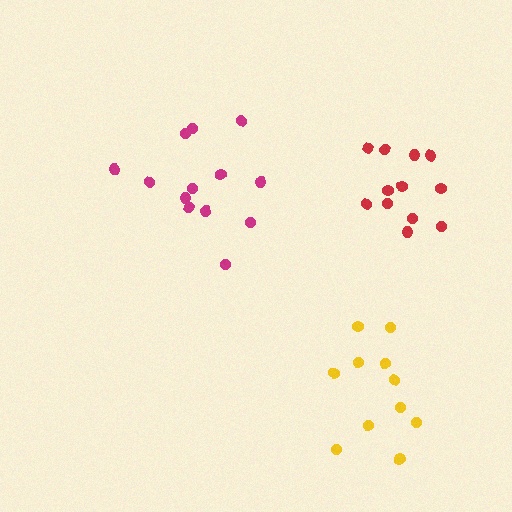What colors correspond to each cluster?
The clusters are colored: magenta, red, yellow.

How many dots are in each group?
Group 1: 13 dots, Group 2: 12 dots, Group 3: 11 dots (36 total).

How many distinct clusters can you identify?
There are 3 distinct clusters.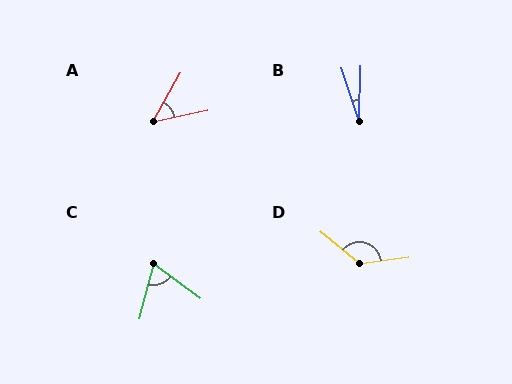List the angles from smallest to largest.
B (19°), A (49°), C (68°), D (133°).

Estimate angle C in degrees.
Approximately 68 degrees.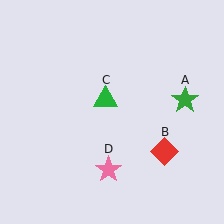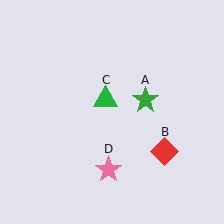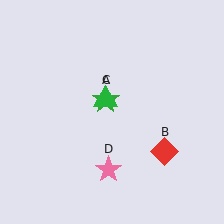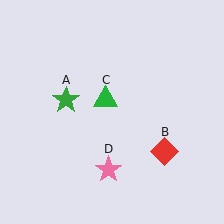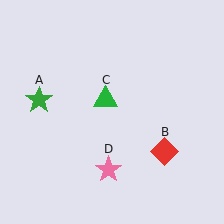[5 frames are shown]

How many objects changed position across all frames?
1 object changed position: green star (object A).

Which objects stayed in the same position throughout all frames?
Red diamond (object B) and green triangle (object C) and pink star (object D) remained stationary.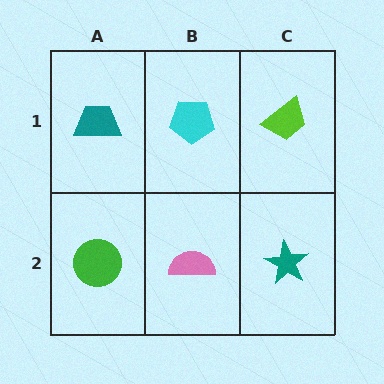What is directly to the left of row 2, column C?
A pink semicircle.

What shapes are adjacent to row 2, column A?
A teal trapezoid (row 1, column A), a pink semicircle (row 2, column B).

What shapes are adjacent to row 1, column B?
A pink semicircle (row 2, column B), a teal trapezoid (row 1, column A), a lime trapezoid (row 1, column C).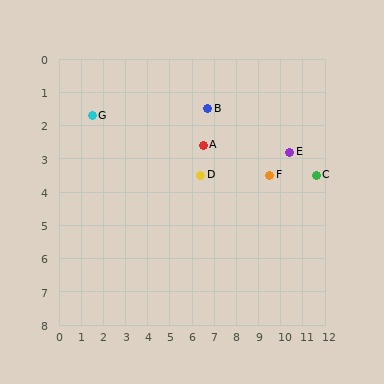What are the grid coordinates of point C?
Point C is at approximately (11.6, 3.5).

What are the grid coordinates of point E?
Point E is at approximately (10.4, 2.8).